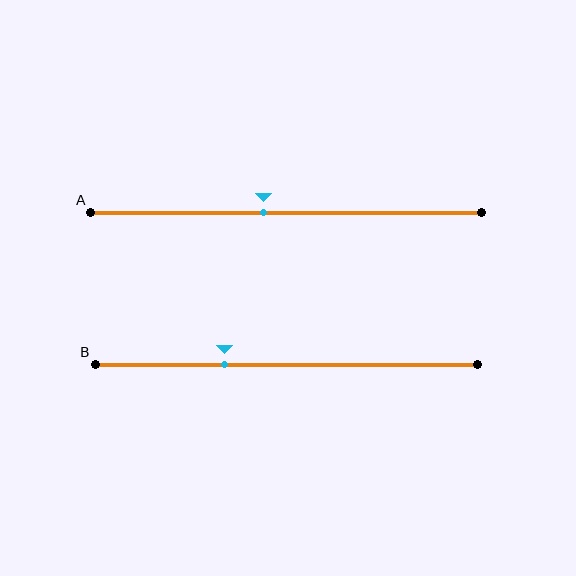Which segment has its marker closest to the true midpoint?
Segment A has its marker closest to the true midpoint.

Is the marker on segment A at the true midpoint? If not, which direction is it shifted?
No, the marker on segment A is shifted to the left by about 6% of the segment length.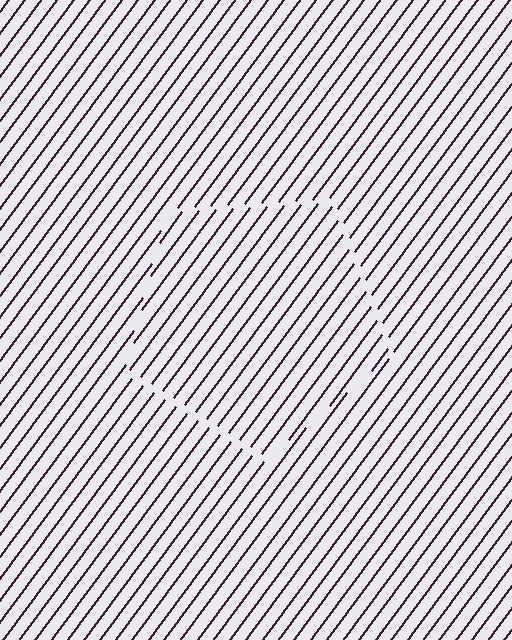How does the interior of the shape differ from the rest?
The interior of the shape contains the same grating, shifted by half a period — the contour is defined by the phase discontinuity where line-ends from the inner and outer gratings abut.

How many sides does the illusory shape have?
5 sides — the line-ends trace a pentagon.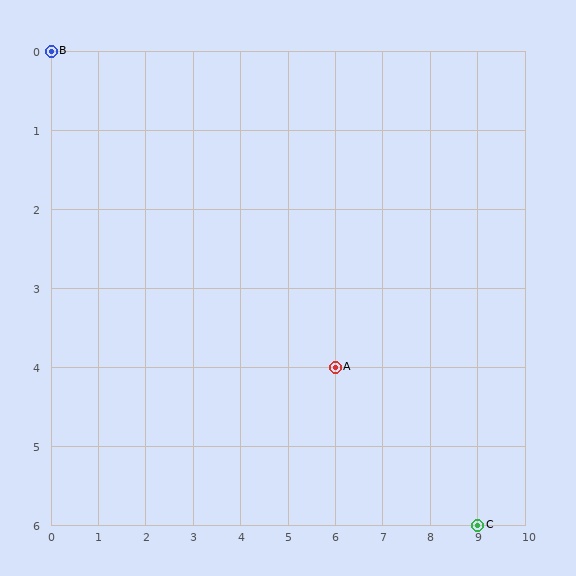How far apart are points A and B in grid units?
Points A and B are 6 columns and 4 rows apart (about 7.2 grid units diagonally).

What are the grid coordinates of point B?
Point B is at grid coordinates (0, 0).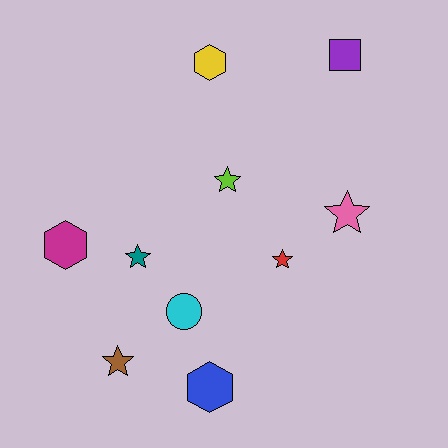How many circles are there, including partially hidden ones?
There is 1 circle.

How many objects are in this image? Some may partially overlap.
There are 10 objects.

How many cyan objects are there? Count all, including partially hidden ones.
There is 1 cyan object.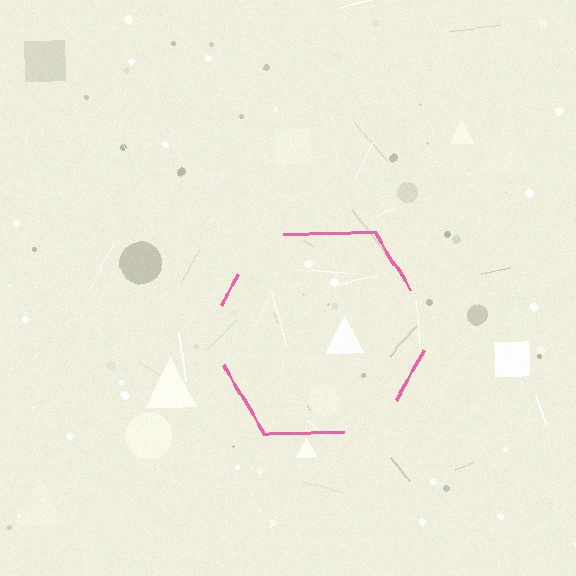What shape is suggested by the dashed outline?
The dashed outline suggests a hexagon.